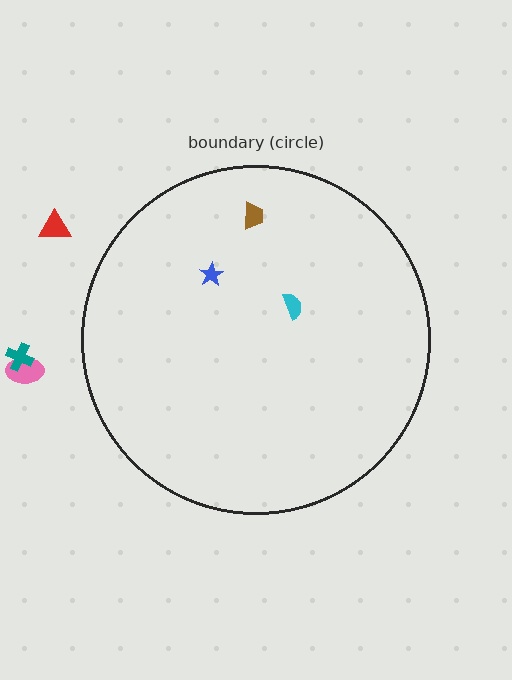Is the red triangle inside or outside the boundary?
Outside.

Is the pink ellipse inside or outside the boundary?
Outside.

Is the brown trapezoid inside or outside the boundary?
Inside.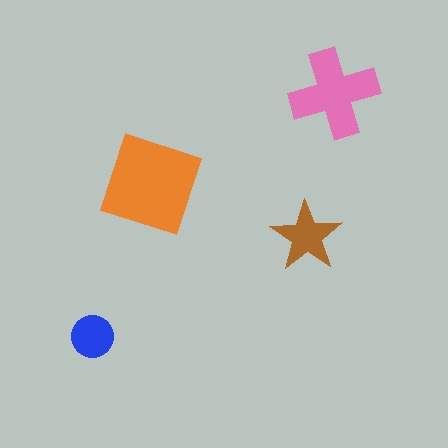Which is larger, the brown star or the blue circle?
The brown star.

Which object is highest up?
The pink cross is topmost.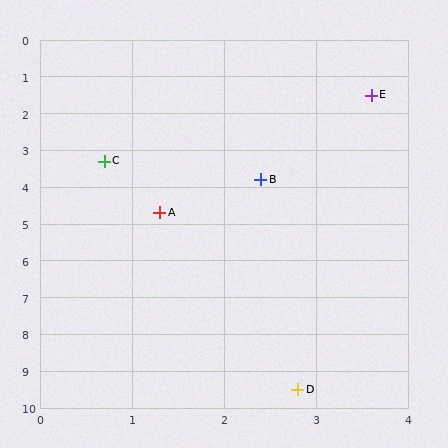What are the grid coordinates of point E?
Point E is at approximately (3.6, 1.5).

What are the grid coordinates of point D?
Point D is at approximately (2.8, 9.5).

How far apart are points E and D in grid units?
Points E and D are about 8.0 grid units apart.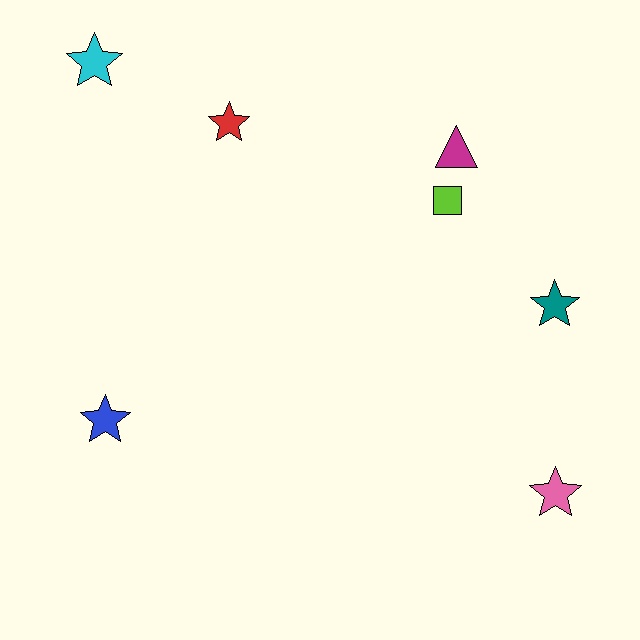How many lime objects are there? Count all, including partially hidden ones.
There is 1 lime object.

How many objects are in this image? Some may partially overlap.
There are 7 objects.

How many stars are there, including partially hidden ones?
There are 5 stars.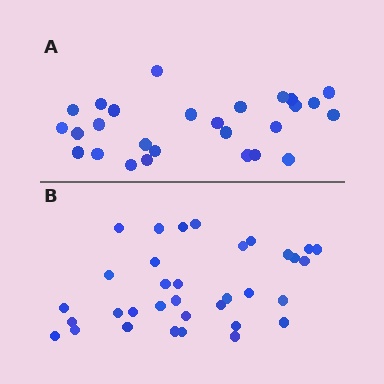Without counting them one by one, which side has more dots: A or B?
Region B (the bottom region) has more dots.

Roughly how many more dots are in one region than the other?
Region B has roughly 8 or so more dots than region A.